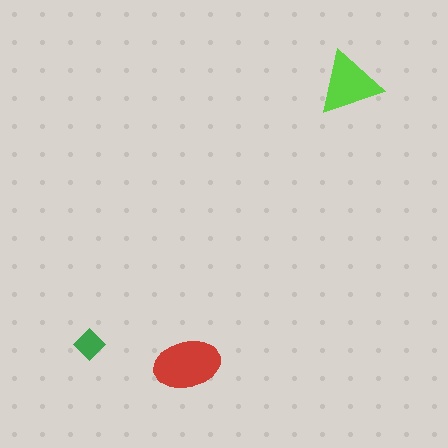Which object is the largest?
The red ellipse.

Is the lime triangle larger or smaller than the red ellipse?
Smaller.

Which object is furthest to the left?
The green diamond is leftmost.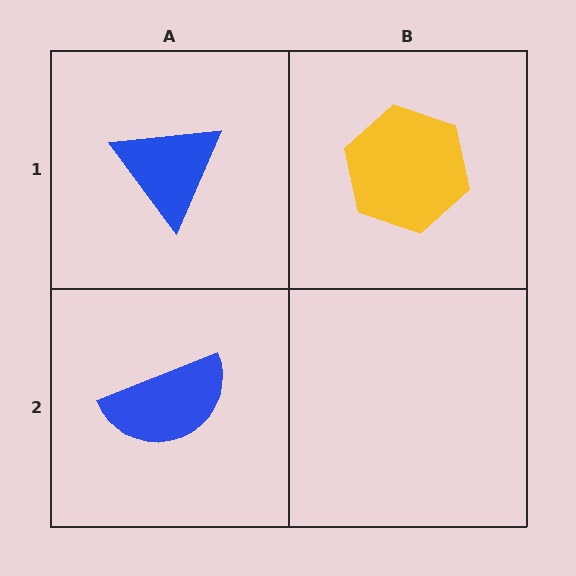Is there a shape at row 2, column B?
No, that cell is empty.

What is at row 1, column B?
A yellow hexagon.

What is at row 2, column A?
A blue semicircle.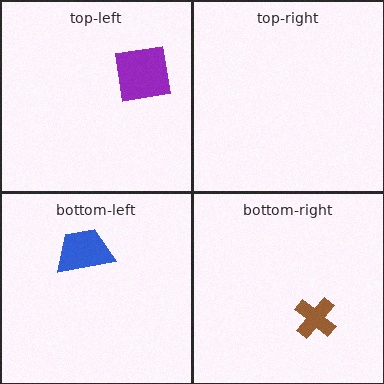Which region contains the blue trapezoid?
The bottom-left region.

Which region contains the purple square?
The top-left region.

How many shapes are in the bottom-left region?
1.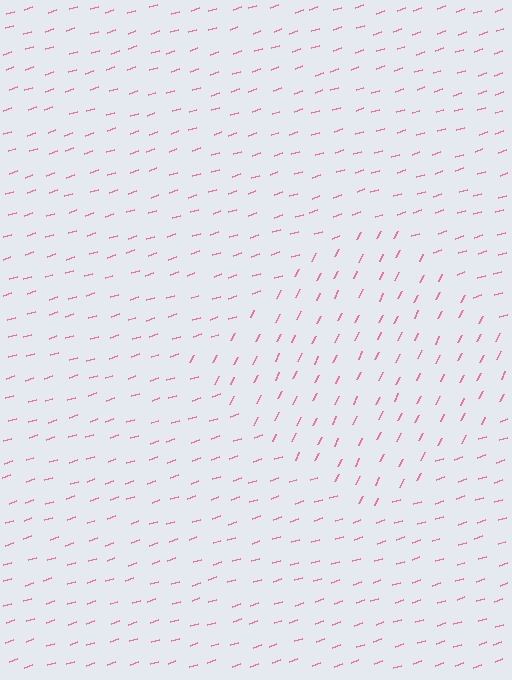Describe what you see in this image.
The image is filled with small pink line segments. A diamond region in the image has lines oriented differently from the surrounding lines, creating a visible texture boundary.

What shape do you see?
I see a diamond.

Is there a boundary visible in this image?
Yes, there is a texture boundary formed by a change in line orientation.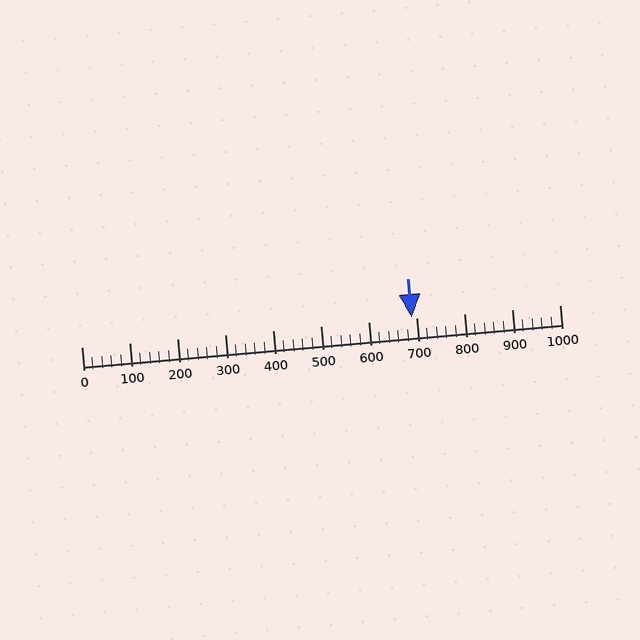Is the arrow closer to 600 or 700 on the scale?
The arrow is closer to 700.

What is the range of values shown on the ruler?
The ruler shows values from 0 to 1000.